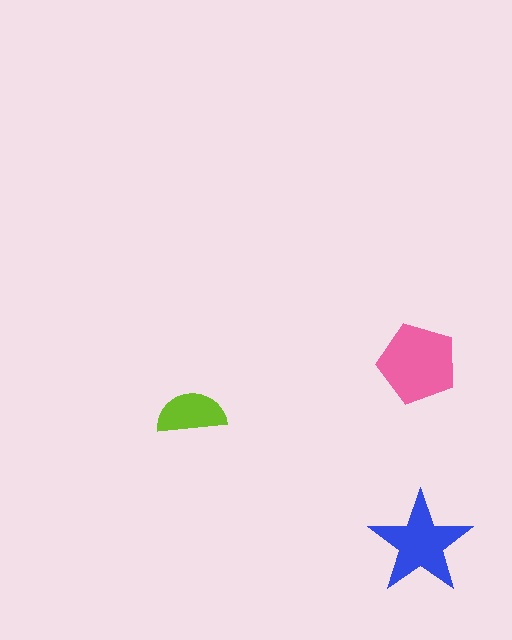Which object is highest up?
The pink pentagon is topmost.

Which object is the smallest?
The lime semicircle.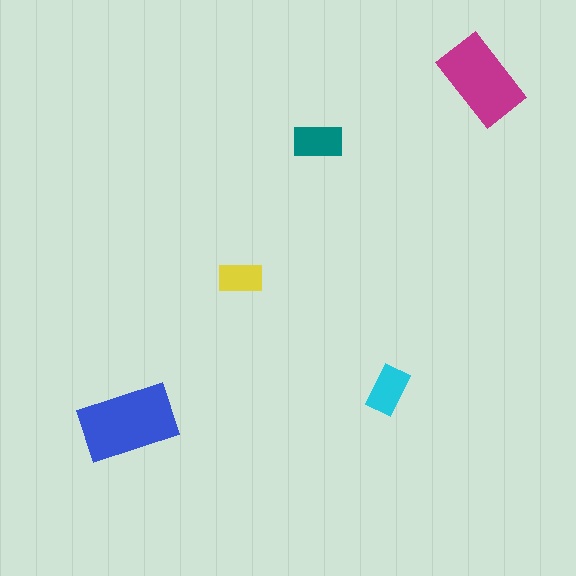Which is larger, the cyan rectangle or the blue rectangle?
The blue one.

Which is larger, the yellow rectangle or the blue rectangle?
The blue one.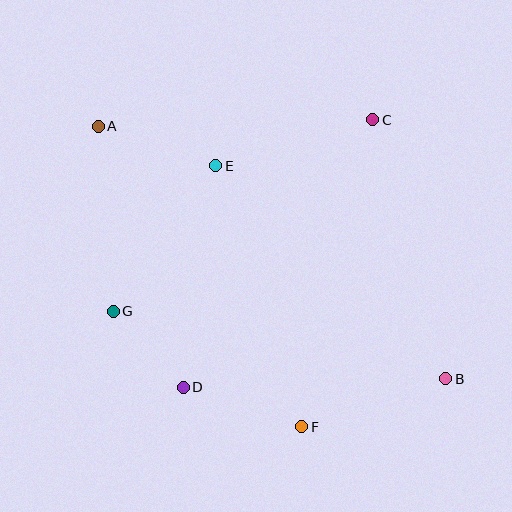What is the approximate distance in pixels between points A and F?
The distance between A and F is approximately 363 pixels.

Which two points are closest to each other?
Points D and G are closest to each other.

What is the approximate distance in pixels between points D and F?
The distance between D and F is approximately 125 pixels.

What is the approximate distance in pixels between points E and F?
The distance between E and F is approximately 275 pixels.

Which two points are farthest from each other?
Points A and B are farthest from each other.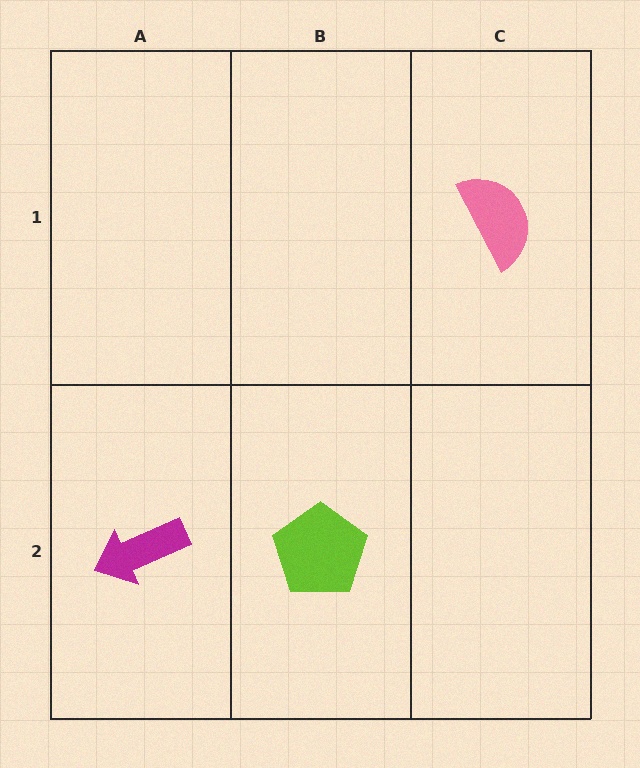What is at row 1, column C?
A pink semicircle.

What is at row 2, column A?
A magenta arrow.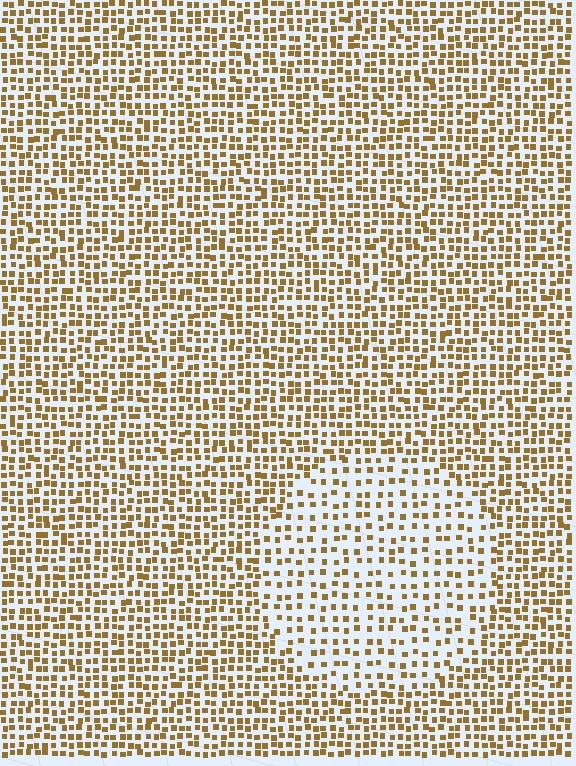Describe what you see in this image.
The image contains small brown elements arranged at two different densities. A circle-shaped region is visible where the elements are less densely packed than the surrounding area.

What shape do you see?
I see a circle.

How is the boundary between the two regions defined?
The boundary is defined by a change in element density (approximately 1.8x ratio). All elements are the same color, size, and shape.